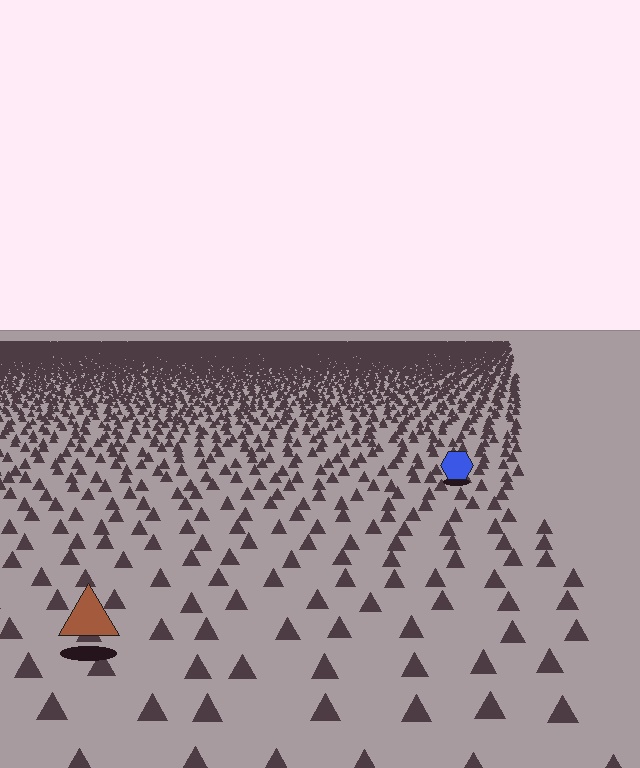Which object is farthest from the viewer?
The blue hexagon is farthest from the viewer. It appears smaller and the ground texture around it is denser.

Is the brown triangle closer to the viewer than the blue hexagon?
Yes. The brown triangle is closer — you can tell from the texture gradient: the ground texture is coarser near it.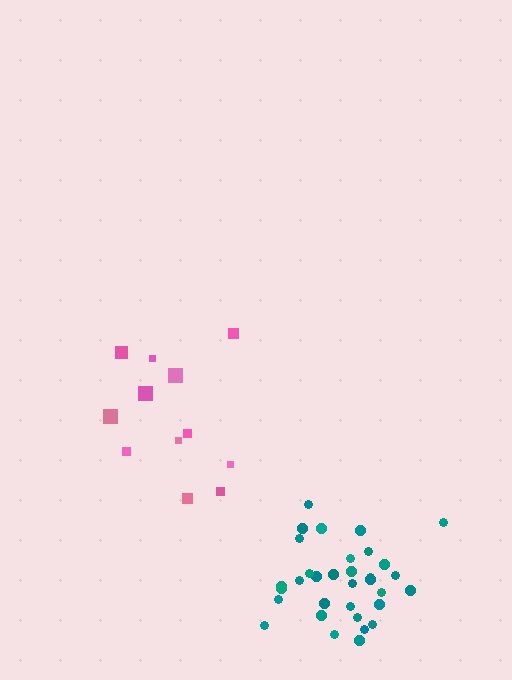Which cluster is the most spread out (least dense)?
Pink.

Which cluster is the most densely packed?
Teal.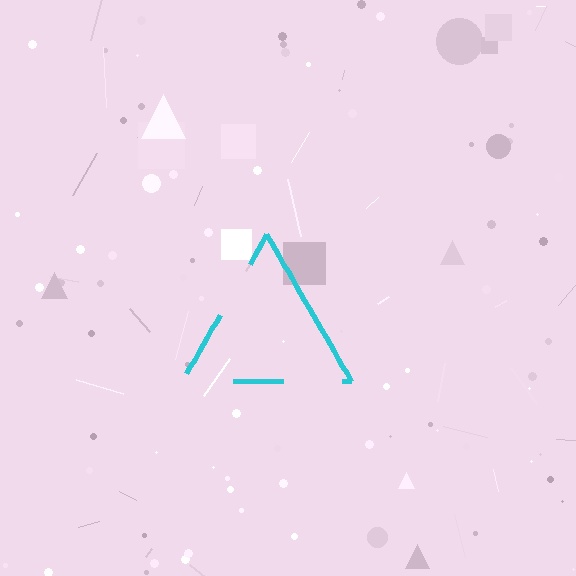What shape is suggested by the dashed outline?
The dashed outline suggests a triangle.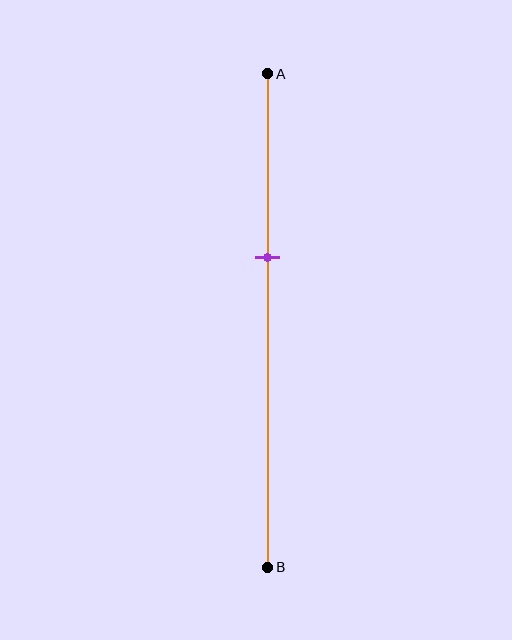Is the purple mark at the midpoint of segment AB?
No, the mark is at about 35% from A, not at the 50% midpoint.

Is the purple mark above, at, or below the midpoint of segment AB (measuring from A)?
The purple mark is above the midpoint of segment AB.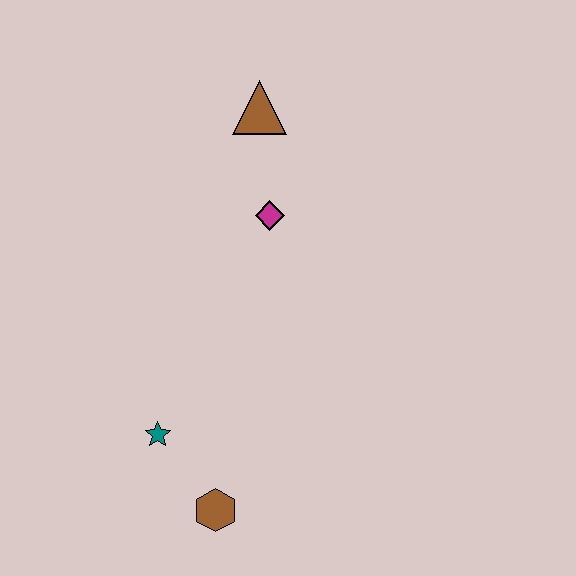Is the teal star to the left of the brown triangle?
Yes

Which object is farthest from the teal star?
The brown triangle is farthest from the teal star.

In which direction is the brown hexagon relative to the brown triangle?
The brown hexagon is below the brown triangle.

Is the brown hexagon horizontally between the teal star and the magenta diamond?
Yes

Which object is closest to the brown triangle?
The magenta diamond is closest to the brown triangle.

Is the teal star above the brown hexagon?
Yes